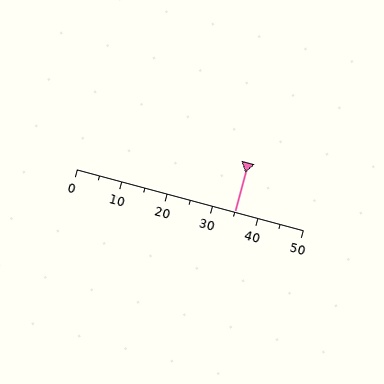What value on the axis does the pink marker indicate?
The marker indicates approximately 35.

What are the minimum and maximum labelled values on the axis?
The axis runs from 0 to 50.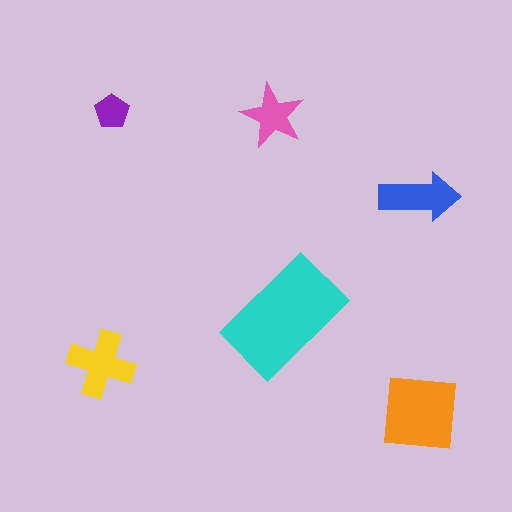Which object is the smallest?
The purple pentagon.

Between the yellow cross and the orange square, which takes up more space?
The orange square.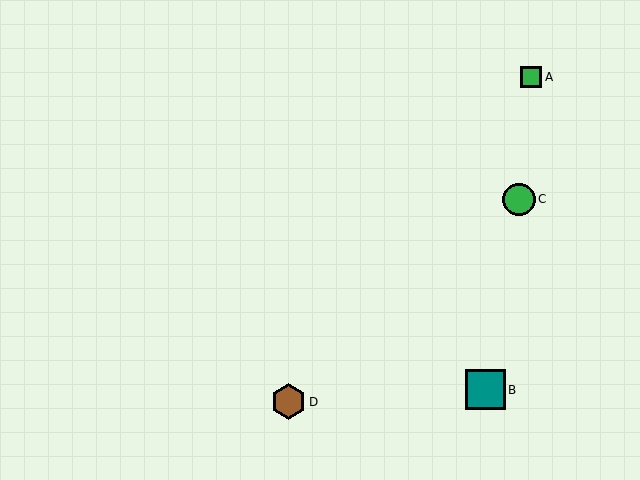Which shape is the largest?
The teal square (labeled B) is the largest.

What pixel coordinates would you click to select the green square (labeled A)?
Click at (531, 77) to select the green square A.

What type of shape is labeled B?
Shape B is a teal square.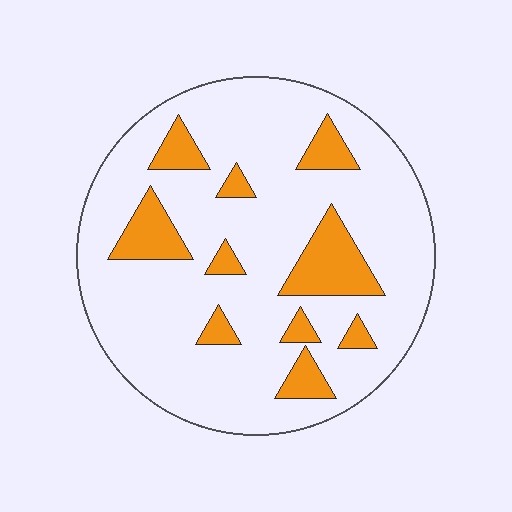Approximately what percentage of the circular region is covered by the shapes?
Approximately 20%.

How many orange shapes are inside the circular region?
10.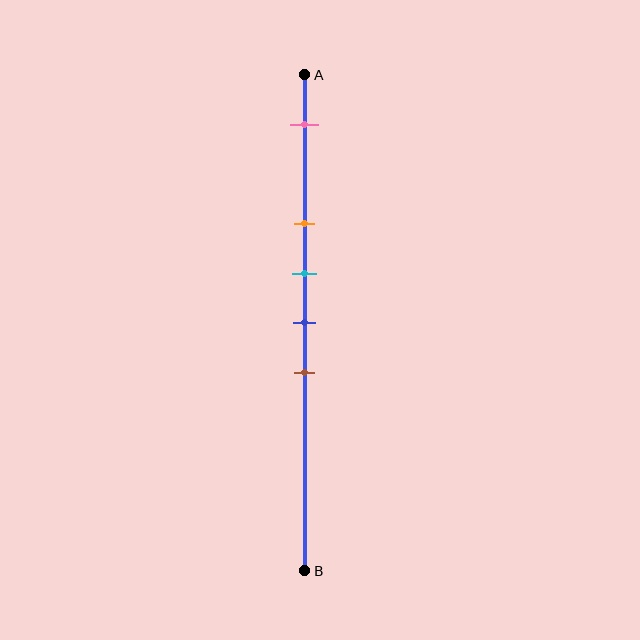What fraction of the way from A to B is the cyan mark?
The cyan mark is approximately 40% (0.4) of the way from A to B.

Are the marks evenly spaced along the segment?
No, the marks are not evenly spaced.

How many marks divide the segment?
There are 5 marks dividing the segment.